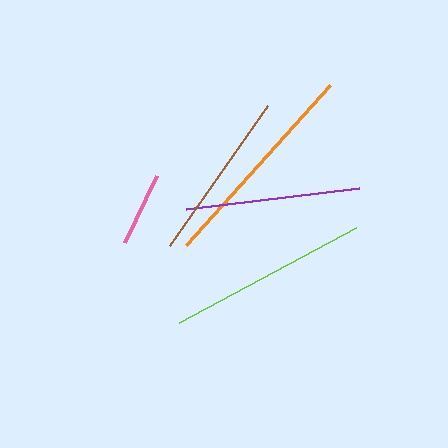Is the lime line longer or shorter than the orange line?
The orange line is longer than the lime line.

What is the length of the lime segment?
The lime segment is approximately 201 pixels long.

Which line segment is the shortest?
The pink line is the shortest at approximately 75 pixels.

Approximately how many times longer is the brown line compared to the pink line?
The brown line is approximately 2.3 times the length of the pink line.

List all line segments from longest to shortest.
From longest to shortest: orange, lime, purple, brown, pink.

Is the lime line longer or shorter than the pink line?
The lime line is longer than the pink line.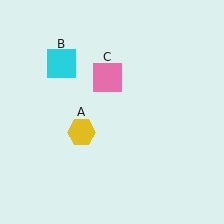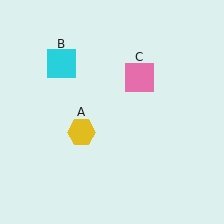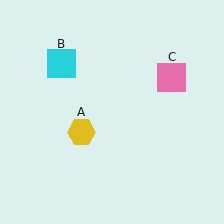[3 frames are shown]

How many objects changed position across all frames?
1 object changed position: pink square (object C).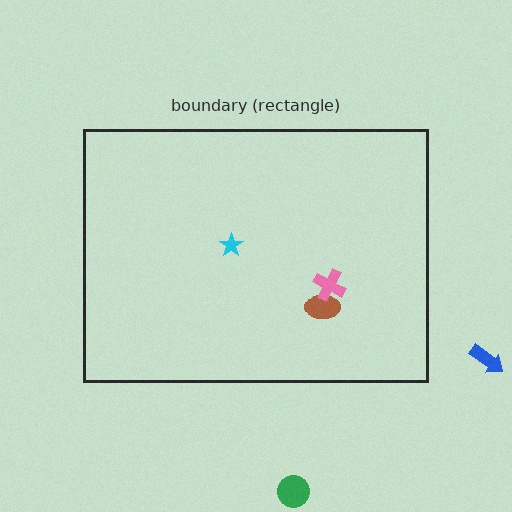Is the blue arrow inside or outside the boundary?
Outside.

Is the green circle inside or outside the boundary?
Outside.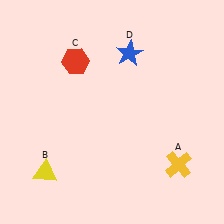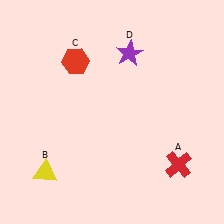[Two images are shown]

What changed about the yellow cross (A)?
In Image 1, A is yellow. In Image 2, it changed to red.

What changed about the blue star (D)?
In Image 1, D is blue. In Image 2, it changed to purple.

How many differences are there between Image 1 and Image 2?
There are 2 differences between the two images.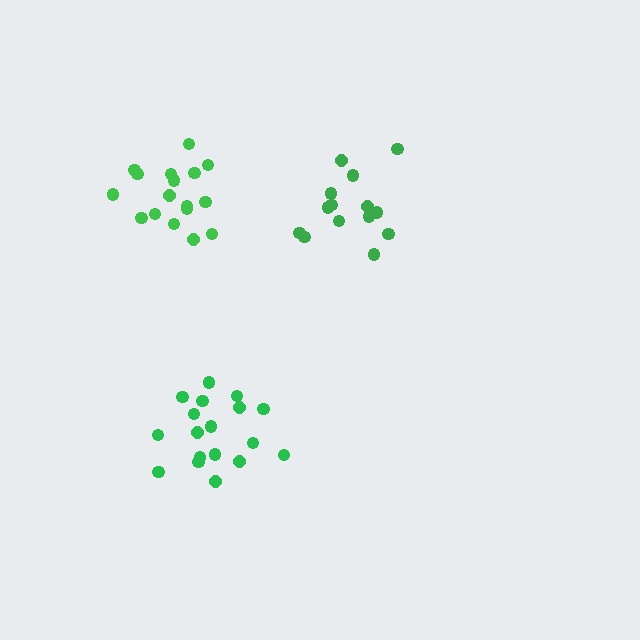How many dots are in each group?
Group 1: 17 dots, Group 2: 14 dots, Group 3: 18 dots (49 total).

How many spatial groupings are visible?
There are 3 spatial groupings.